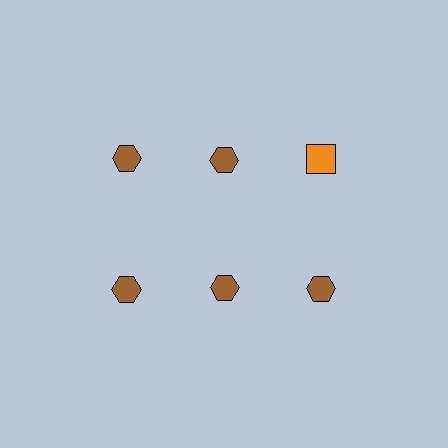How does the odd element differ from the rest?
It differs in both color (orange instead of brown) and shape (square instead of hexagon).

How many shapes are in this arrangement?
There are 6 shapes arranged in a grid pattern.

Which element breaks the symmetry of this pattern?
The orange square in the top row, center column breaks the symmetry. All other shapes are brown hexagons.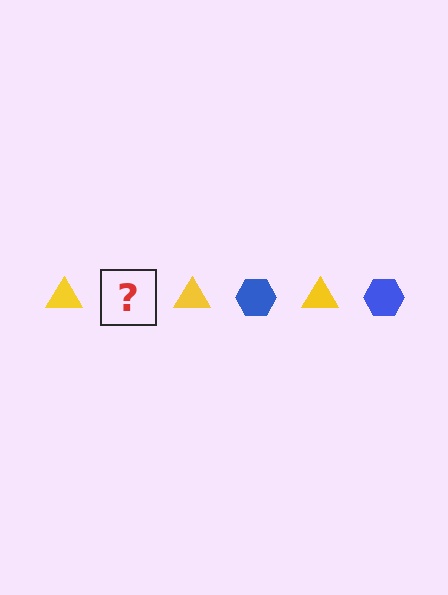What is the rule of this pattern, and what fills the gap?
The rule is that the pattern alternates between yellow triangle and blue hexagon. The gap should be filled with a blue hexagon.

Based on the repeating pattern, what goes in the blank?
The blank should be a blue hexagon.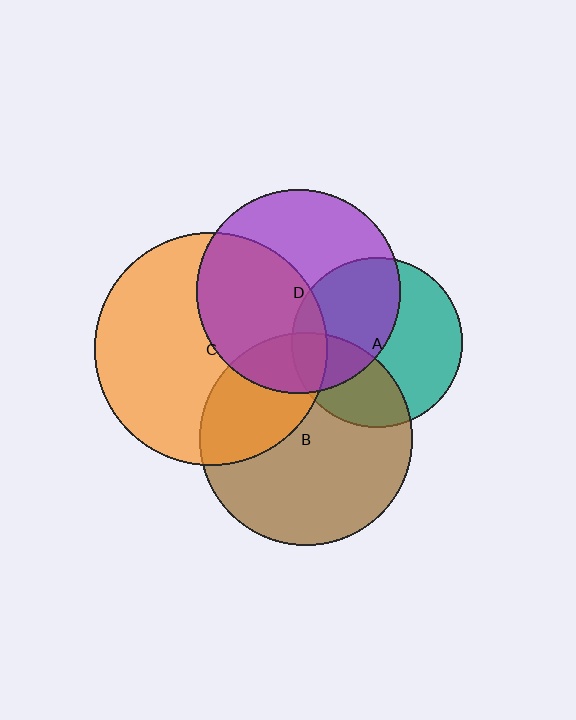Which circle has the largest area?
Circle C (orange).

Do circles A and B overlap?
Yes.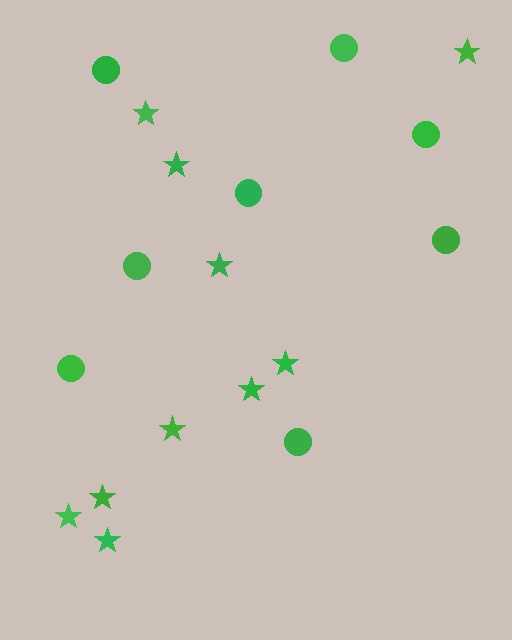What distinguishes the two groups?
There are 2 groups: one group of stars (10) and one group of circles (8).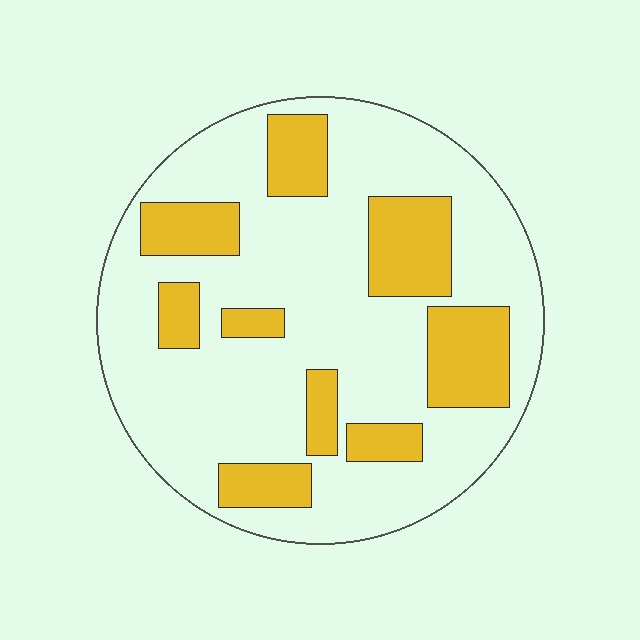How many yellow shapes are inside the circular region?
9.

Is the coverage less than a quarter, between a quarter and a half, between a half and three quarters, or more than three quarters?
Between a quarter and a half.